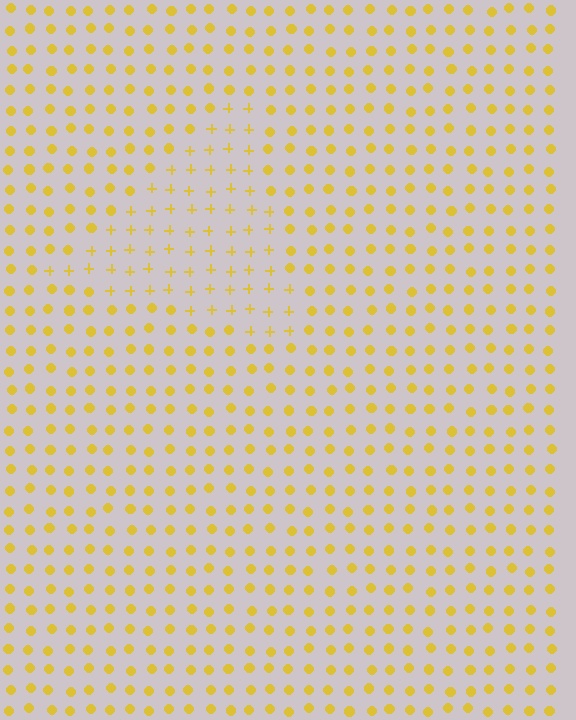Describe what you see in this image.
The image is filled with small yellow elements arranged in a uniform grid. A triangle-shaped region contains plus signs, while the surrounding area contains circles. The boundary is defined purely by the change in element shape.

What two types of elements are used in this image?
The image uses plus signs inside the triangle region and circles outside it.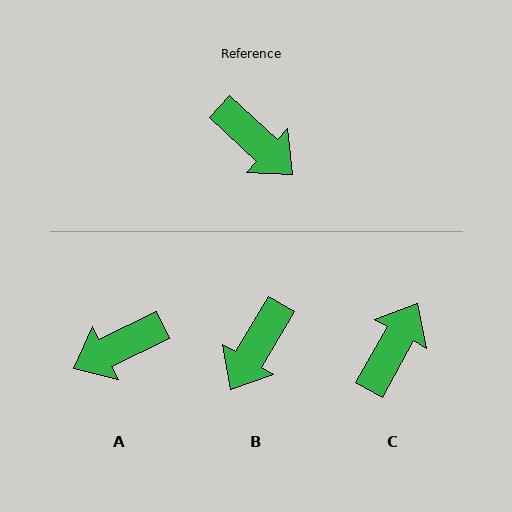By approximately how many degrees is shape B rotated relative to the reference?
Approximately 78 degrees clockwise.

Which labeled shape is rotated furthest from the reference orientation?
A, about 111 degrees away.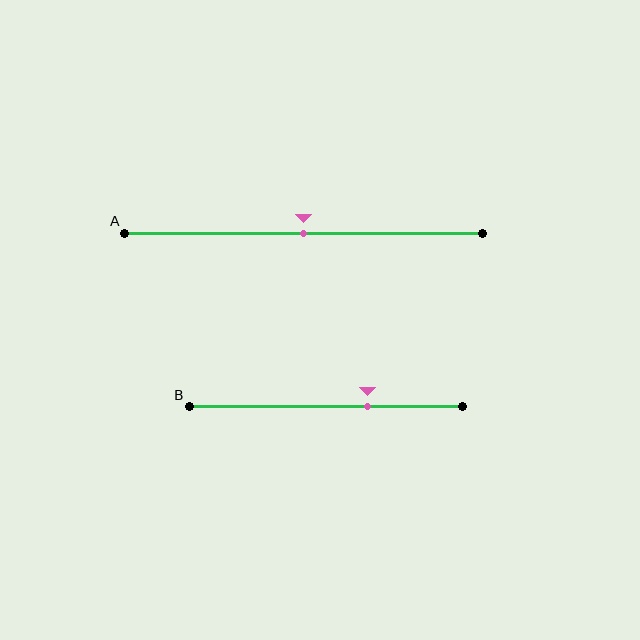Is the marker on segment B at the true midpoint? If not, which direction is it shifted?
No, the marker on segment B is shifted to the right by about 15% of the segment length.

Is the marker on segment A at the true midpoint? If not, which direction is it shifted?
Yes, the marker on segment A is at the true midpoint.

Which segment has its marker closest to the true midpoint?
Segment A has its marker closest to the true midpoint.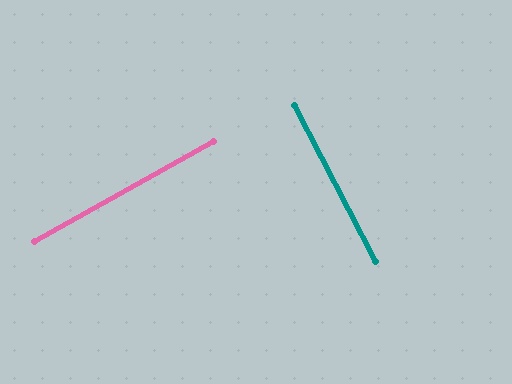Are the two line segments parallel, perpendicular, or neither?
Perpendicular — they meet at approximately 88°.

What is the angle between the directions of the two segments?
Approximately 88 degrees.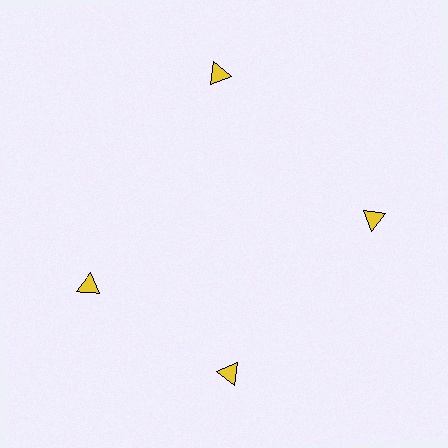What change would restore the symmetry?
The symmetry would be restored by rotating it back into even spacing with its neighbors so that all 4 triangles sit at equal angles and equal distance from the center.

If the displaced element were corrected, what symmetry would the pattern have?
It would have 4-fold rotational symmetry — the pattern would map onto itself every 90 degrees.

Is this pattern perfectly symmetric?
No. The 4 yellow triangles are arranged in a ring, but one element near the 9 o'clock position is rotated out of alignment along the ring, breaking the 4-fold rotational symmetry.